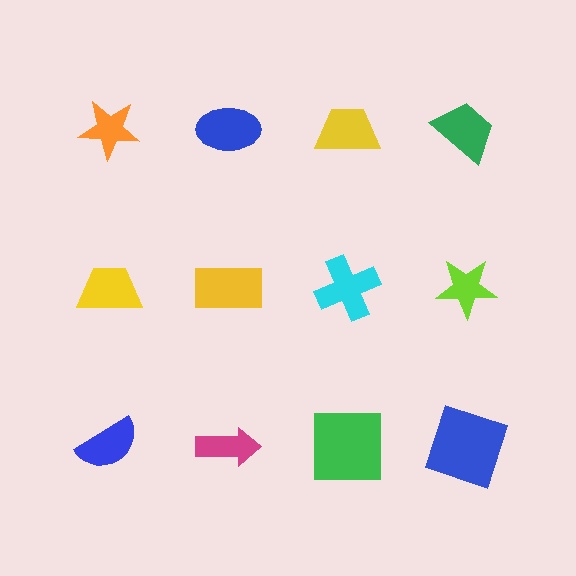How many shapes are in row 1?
4 shapes.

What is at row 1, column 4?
A green trapezoid.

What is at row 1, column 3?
A yellow trapezoid.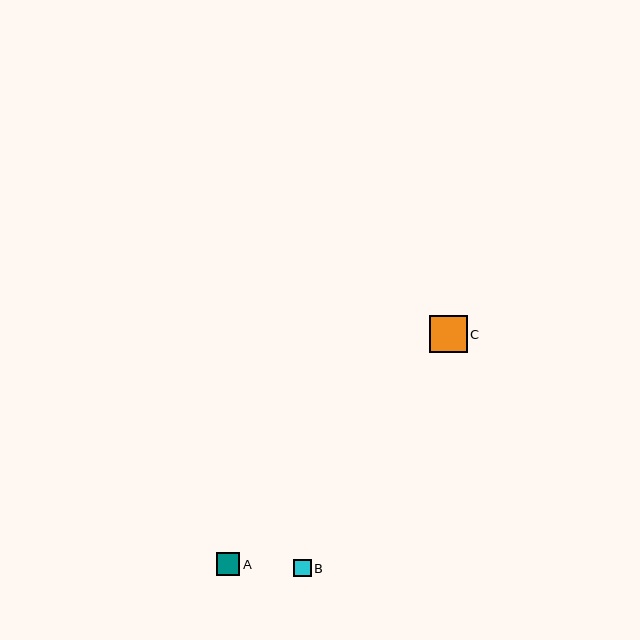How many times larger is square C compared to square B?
Square C is approximately 2.2 times the size of square B.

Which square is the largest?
Square C is the largest with a size of approximately 37 pixels.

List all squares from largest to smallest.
From largest to smallest: C, A, B.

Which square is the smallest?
Square B is the smallest with a size of approximately 17 pixels.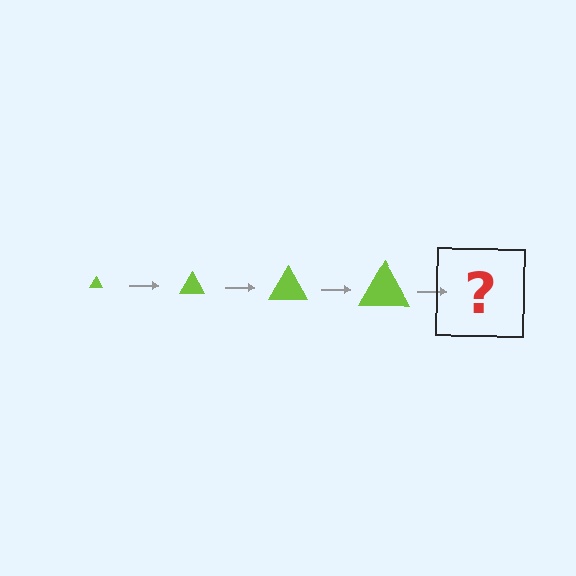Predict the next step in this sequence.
The next step is a lime triangle, larger than the previous one.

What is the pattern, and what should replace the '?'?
The pattern is that the triangle gets progressively larger each step. The '?' should be a lime triangle, larger than the previous one.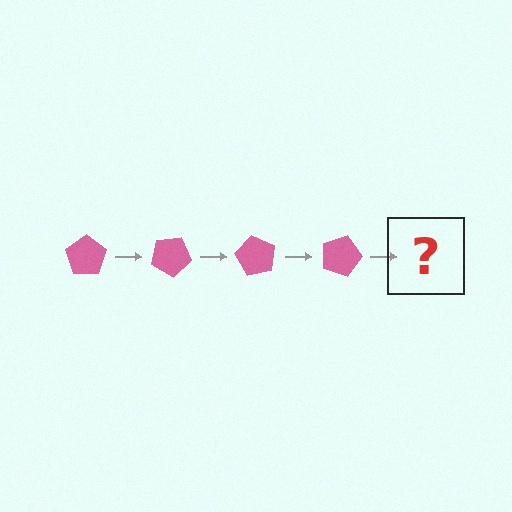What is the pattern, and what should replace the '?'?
The pattern is that the pentagon rotates 30 degrees each step. The '?' should be a pink pentagon rotated 120 degrees.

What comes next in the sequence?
The next element should be a pink pentagon rotated 120 degrees.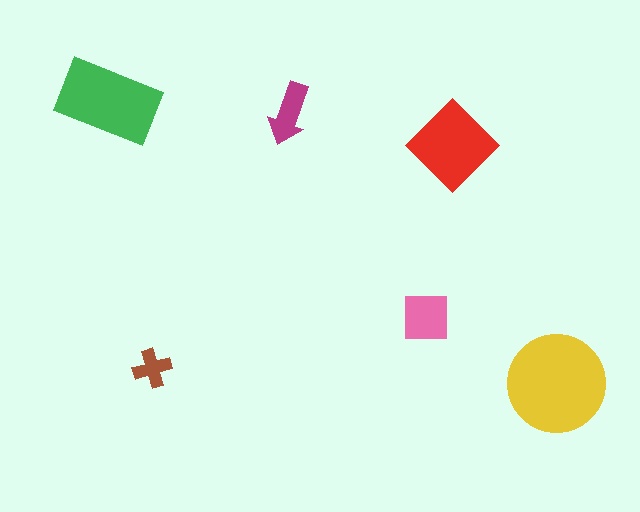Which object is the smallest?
The brown cross.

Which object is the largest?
The yellow circle.